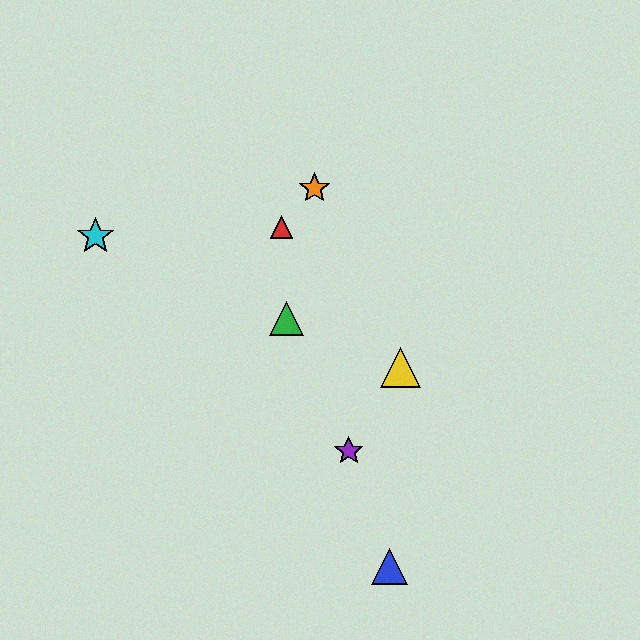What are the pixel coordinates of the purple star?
The purple star is at (349, 451).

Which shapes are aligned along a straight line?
The green triangle, the yellow triangle, the cyan star are aligned along a straight line.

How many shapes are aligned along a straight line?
3 shapes (the green triangle, the yellow triangle, the cyan star) are aligned along a straight line.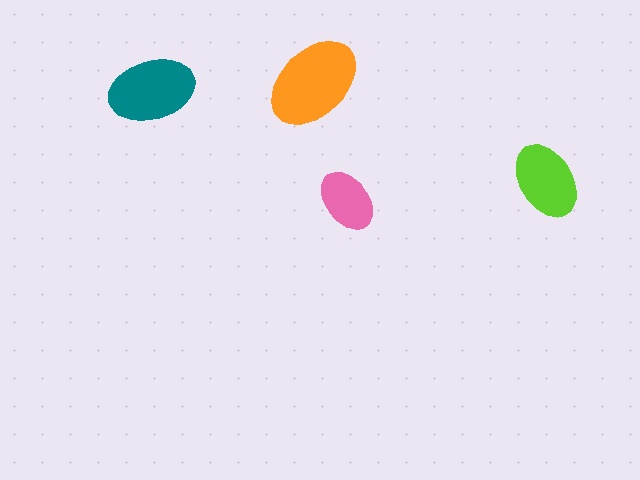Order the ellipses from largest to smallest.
the orange one, the teal one, the lime one, the pink one.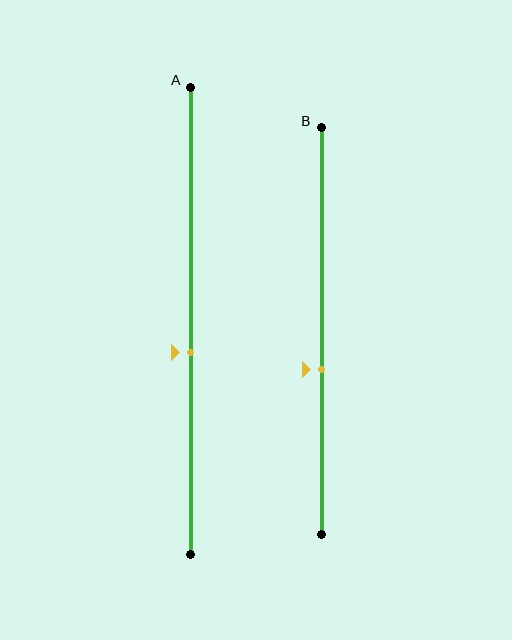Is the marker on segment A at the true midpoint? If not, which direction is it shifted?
No, the marker on segment A is shifted downward by about 7% of the segment length.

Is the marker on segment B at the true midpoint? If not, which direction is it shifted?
No, the marker on segment B is shifted downward by about 10% of the segment length.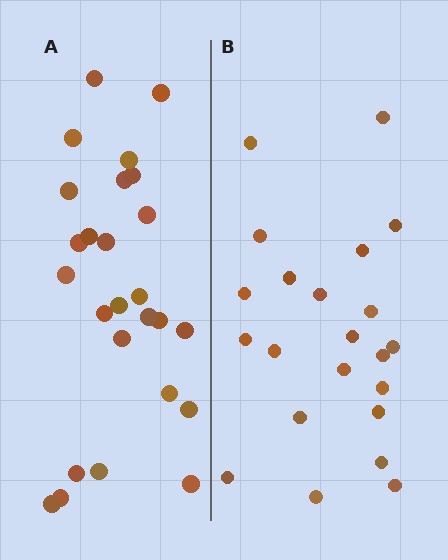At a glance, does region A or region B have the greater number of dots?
Region A (the left region) has more dots.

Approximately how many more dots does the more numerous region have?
Region A has about 4 more dots than region B.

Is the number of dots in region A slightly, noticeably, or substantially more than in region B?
Region A has only slightly more — the two regions are fairly close. The ratio is roughly 1.2 to 1.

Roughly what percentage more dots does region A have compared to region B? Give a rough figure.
About 20% more.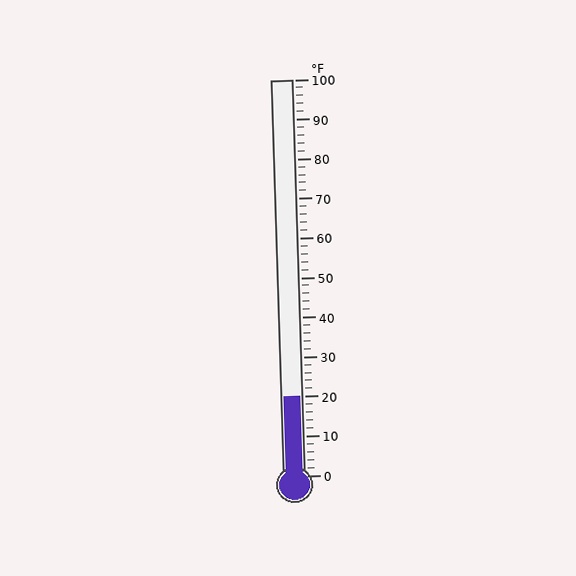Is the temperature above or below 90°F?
The temperature is below 90°F.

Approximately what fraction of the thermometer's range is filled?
The thermometer is filled to approximately 20% of its range.